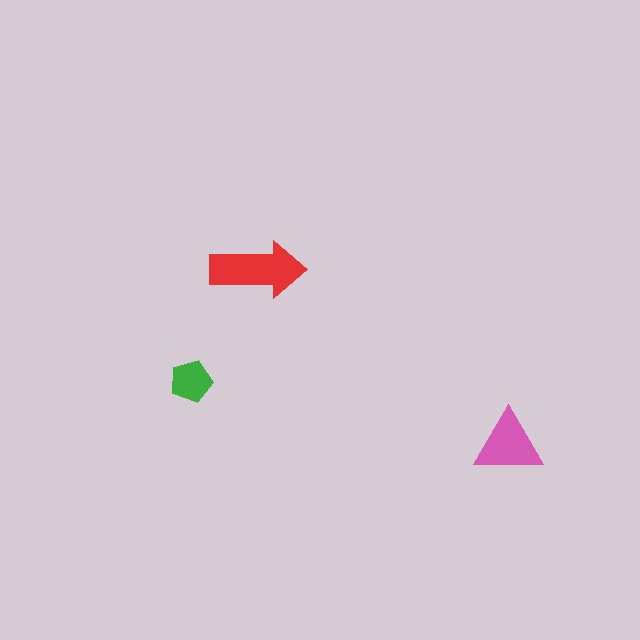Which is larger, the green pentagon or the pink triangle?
The pink triangle.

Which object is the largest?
The red arrow.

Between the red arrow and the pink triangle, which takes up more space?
The red arrow.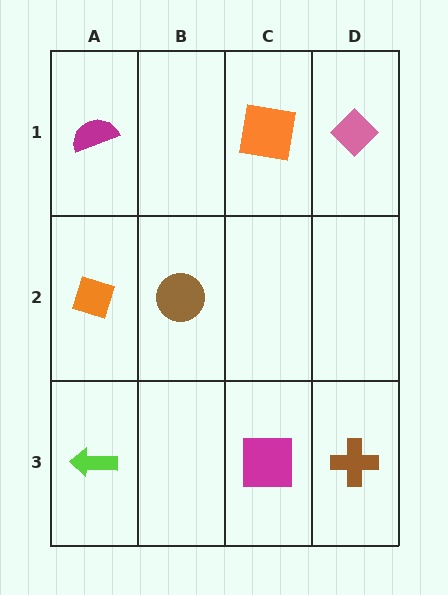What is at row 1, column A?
A magenta semicircle.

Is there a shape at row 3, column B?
No, that cell is empty.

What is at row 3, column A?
A lime arrow.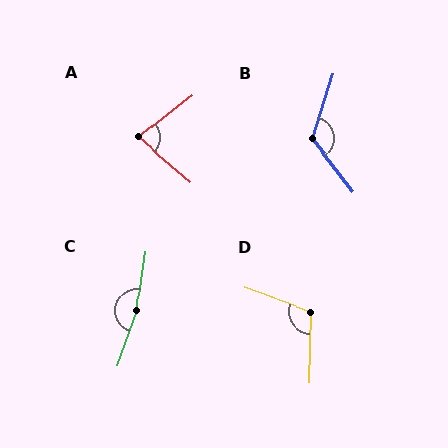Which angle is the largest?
C, at approximately 170 degrees.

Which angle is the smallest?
A, at approximately 78 degrees.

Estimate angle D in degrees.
Approximately 108 degrees.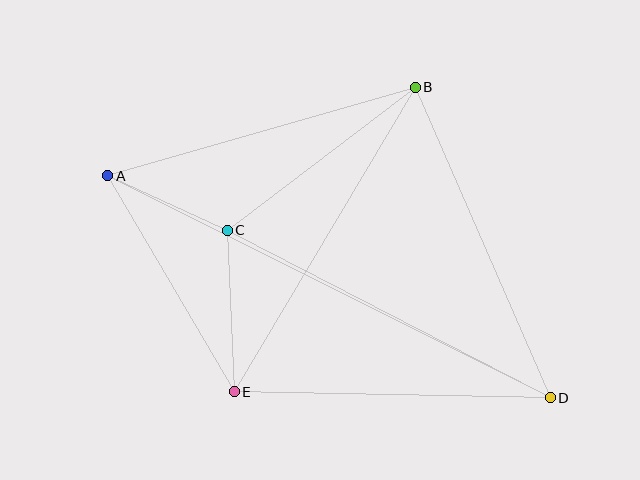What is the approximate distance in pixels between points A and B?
The distance between A and B is approximately 320 pixels.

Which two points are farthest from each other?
Points A and D are farthest from each other.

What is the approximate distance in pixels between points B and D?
The distance between B and D is approximately 339 pixels.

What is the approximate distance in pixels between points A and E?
The distance between A and E is approximately 251 pixels.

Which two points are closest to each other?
Points A and C are closest to each other.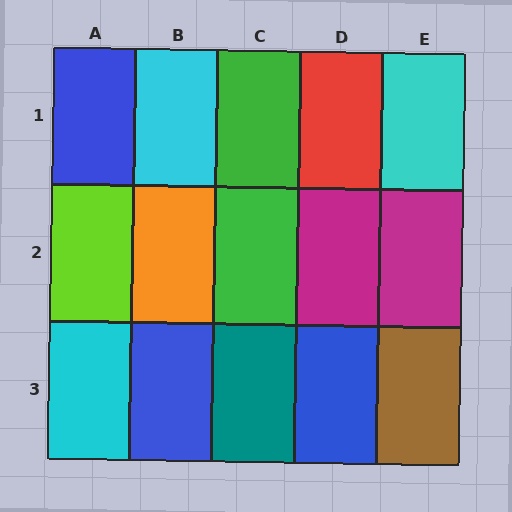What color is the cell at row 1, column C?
Green.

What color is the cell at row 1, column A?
Blue.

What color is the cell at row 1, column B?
Cyan.